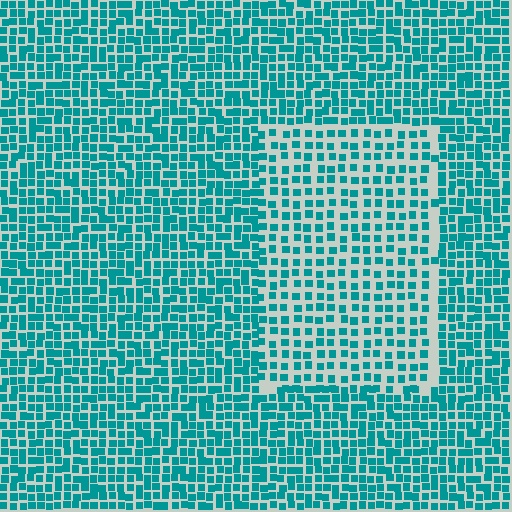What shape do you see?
I see a rectangle.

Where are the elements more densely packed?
The elements are more densely packed outside the rectangle boundary.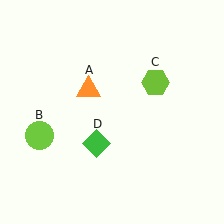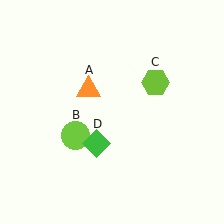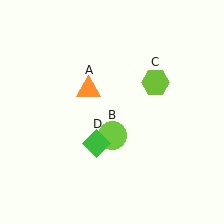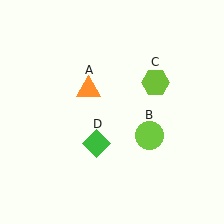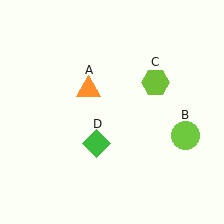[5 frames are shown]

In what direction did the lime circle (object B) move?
The lime circle (object B) moved right.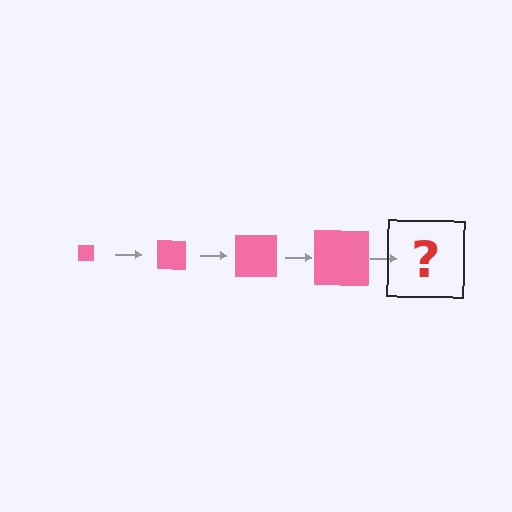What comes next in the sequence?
The next element should be a pink square, larger than the previous one.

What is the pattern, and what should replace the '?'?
The pattern is that the square gets progressively larger each step. The '?' should be a pink square, larger than the previous one.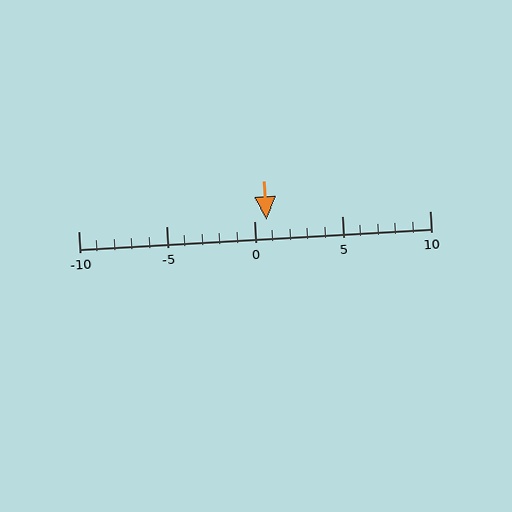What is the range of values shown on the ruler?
The ruler shows values from -10 to 10.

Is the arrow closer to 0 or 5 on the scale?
The arrow is closer to 0.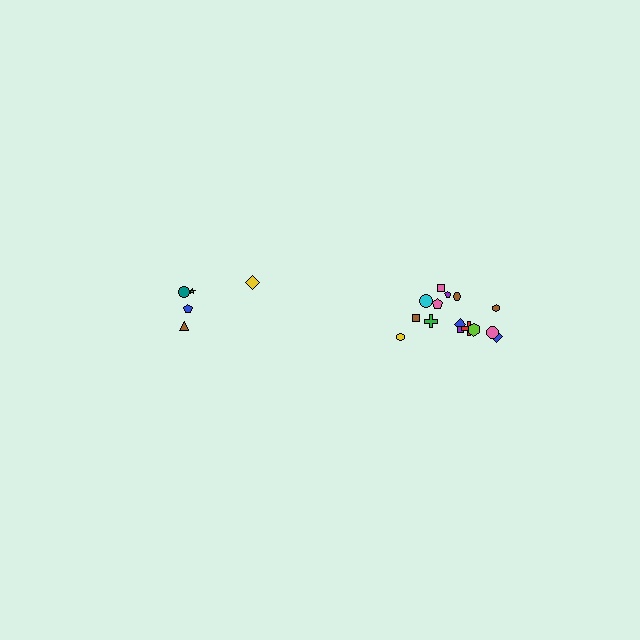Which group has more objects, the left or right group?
The right group.